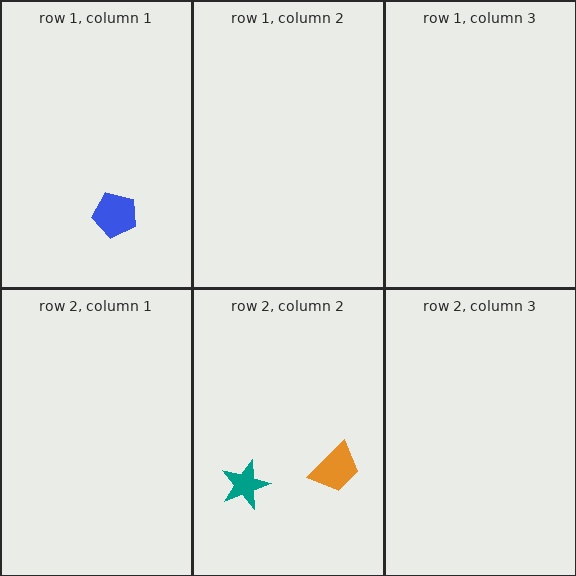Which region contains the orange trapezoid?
The row 2, column 2 region.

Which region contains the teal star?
The row 2, column 2 region.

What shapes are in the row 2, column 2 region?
The orange trapezoid, the teal star.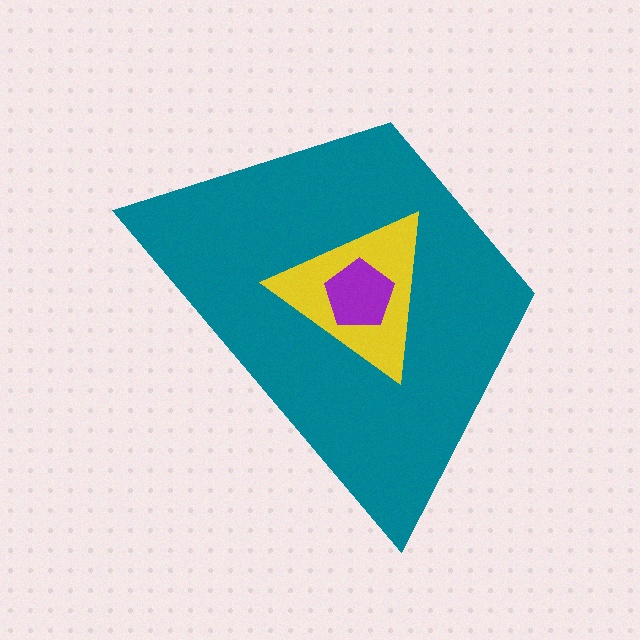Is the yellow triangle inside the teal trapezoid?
Yes.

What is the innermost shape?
The purple pentagon.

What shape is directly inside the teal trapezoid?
The yellow triangle.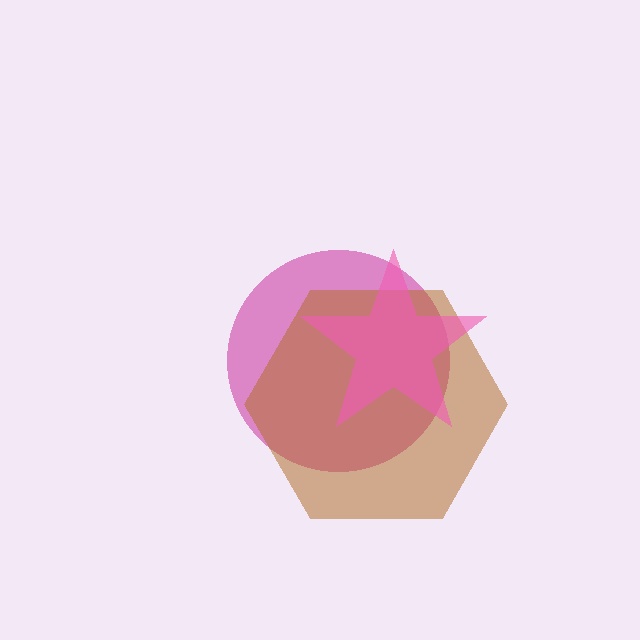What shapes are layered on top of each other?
The layered shapes are: a magenta circle, a brown hexagon, a pink star.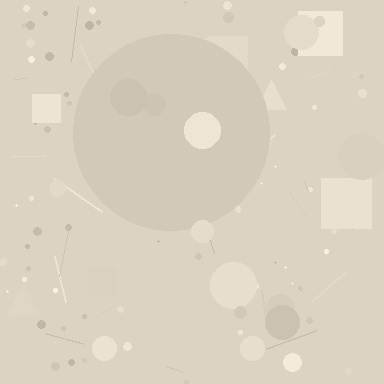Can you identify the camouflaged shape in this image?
The camouflaged shape is a circle.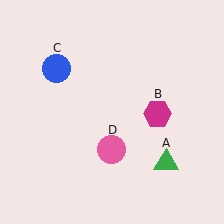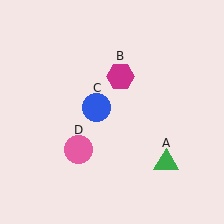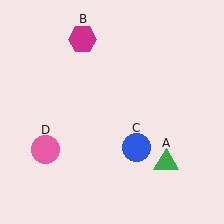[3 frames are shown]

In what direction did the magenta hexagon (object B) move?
The magenta hexagon (object B) moved up and to the left.